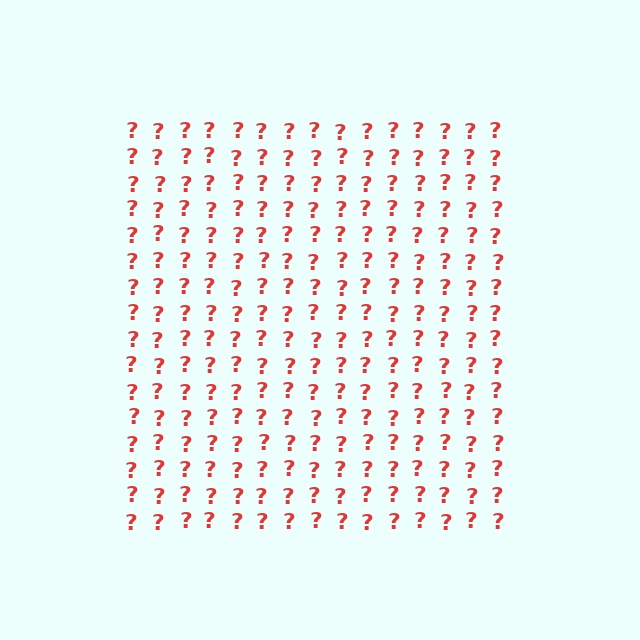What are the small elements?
The small elements are question marks.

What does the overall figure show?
The overall figure shows a square.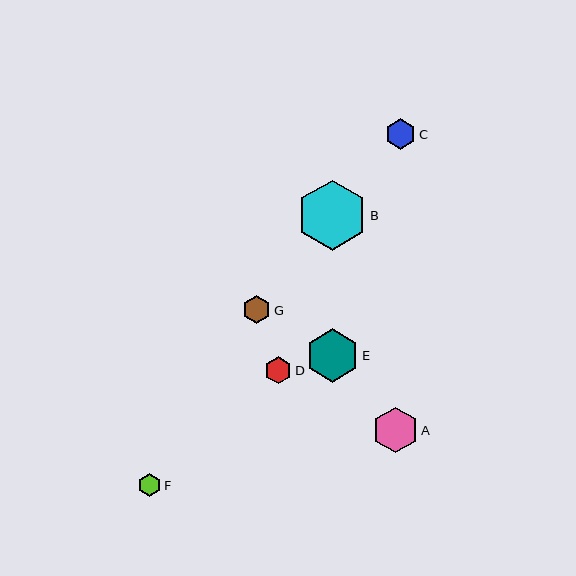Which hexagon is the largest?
Hexagon B is the largest with a size of approximately 70 pixels.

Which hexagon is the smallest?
Hexagon F is the smallest with a size of approximately 23 pixels.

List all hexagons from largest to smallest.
From largest to smallest: B, E, A, C, G, D, F.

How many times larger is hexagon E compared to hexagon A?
Hexagon E is approximately 1.2 times the size of hexagon A.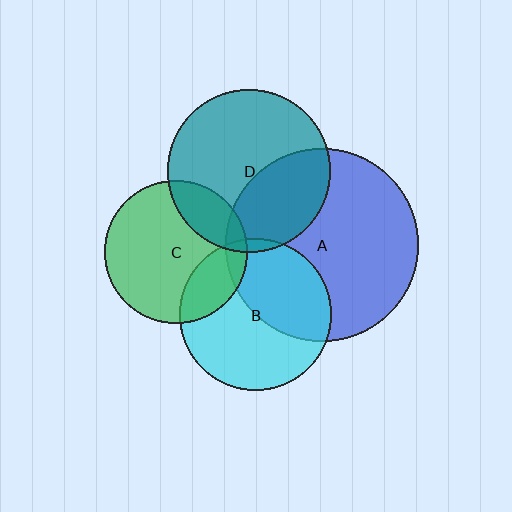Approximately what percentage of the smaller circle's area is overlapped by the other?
Approximately 40%.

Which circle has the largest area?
Circle A (blue).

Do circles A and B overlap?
Yes.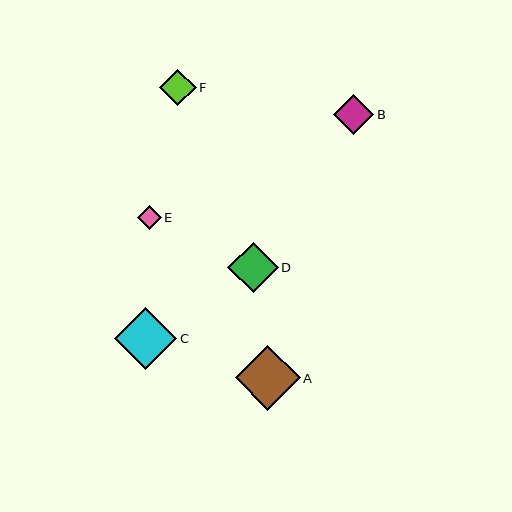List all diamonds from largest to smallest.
From largest to smallest: A, C, D, B, F, E.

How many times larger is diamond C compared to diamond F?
Diamond C is approximately 1.7 times the size of diamond F.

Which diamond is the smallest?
Diamond E is the smallest with a size of approximately 23 pixels.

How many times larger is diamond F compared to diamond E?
Diamond F is approximately 1.6 times the size of diamond E.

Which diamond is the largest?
Diamond A is the largest with a size of approximately 65 pixels.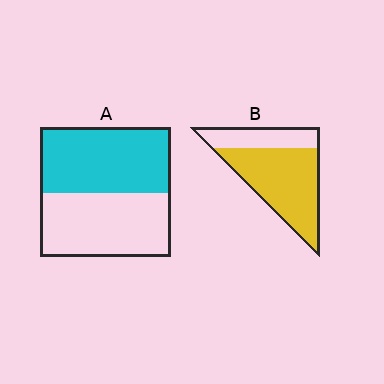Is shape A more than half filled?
Roughly half.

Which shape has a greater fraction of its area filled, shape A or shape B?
Shape B.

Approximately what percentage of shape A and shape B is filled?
A is approximately 50% and B is approximately 70%.